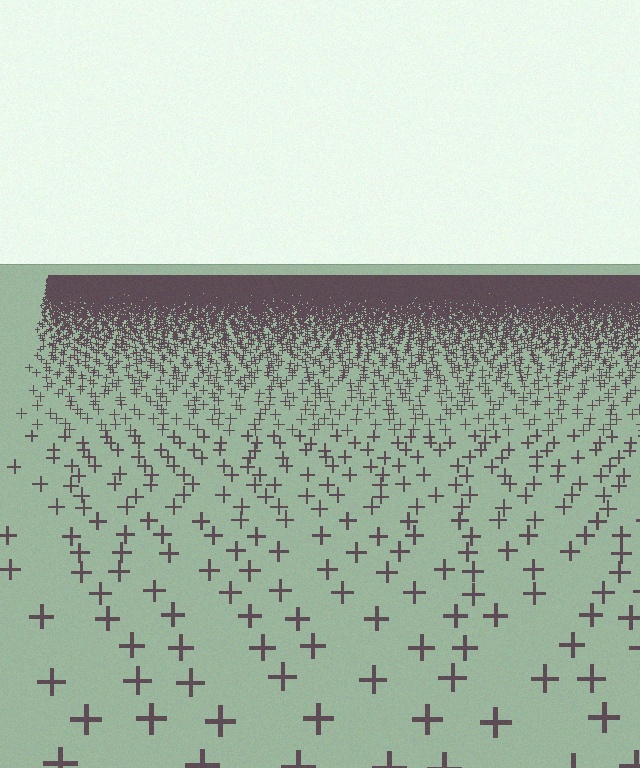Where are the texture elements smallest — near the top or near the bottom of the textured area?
Near the top.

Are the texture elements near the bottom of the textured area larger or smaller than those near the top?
Larger. Near the bottom, elements are closer to the viewer and appear at a bigger on-screen size.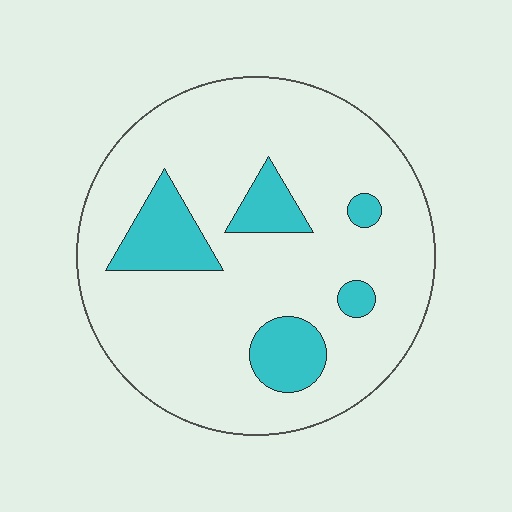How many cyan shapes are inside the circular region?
5.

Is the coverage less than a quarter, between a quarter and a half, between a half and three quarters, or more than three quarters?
Less than a quarter.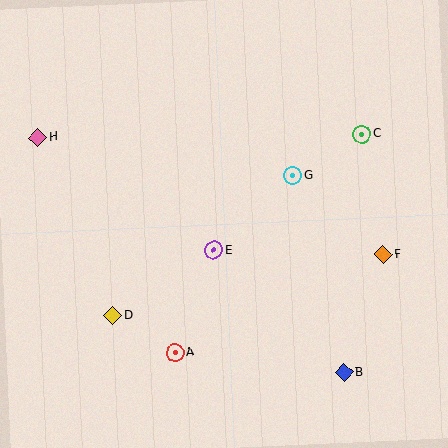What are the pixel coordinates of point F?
Point F is at (383, 255).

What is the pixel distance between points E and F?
The distance between E and F is 170 pixels.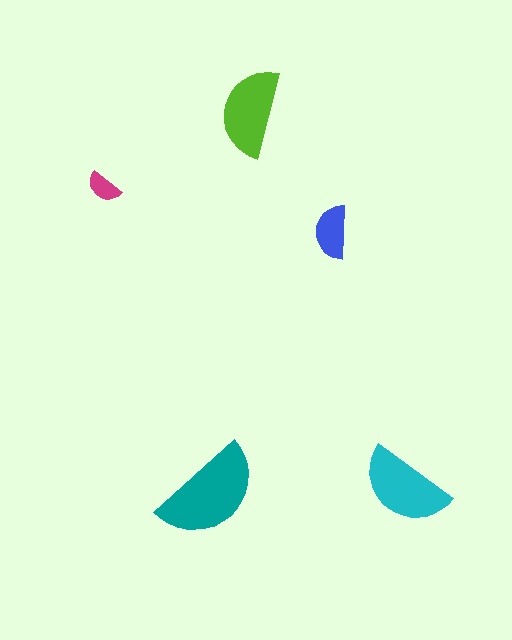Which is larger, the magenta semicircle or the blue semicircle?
The blue one.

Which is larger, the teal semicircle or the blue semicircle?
The teal one.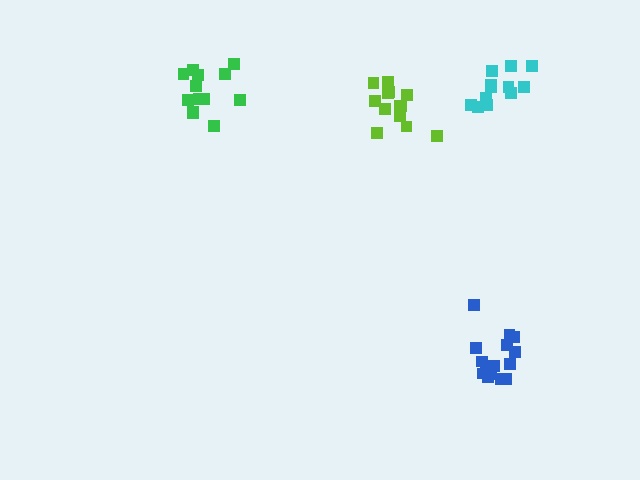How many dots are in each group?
Group 1: 12 dots, Group 2: 13 dots, Group 3: 16 dots, Group 4: 13 dots (54 total).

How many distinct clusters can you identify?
There are 4 distinct clusters.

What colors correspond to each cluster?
The clusters are colored: cyan, lime, blue, green.